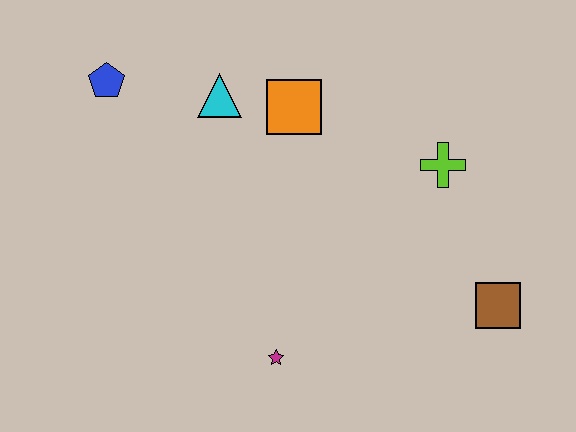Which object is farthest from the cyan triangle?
The brown square is farthest from the cyan triangle.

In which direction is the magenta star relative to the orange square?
The magenta star is below the orange square.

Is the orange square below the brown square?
No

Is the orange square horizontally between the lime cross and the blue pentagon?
Yes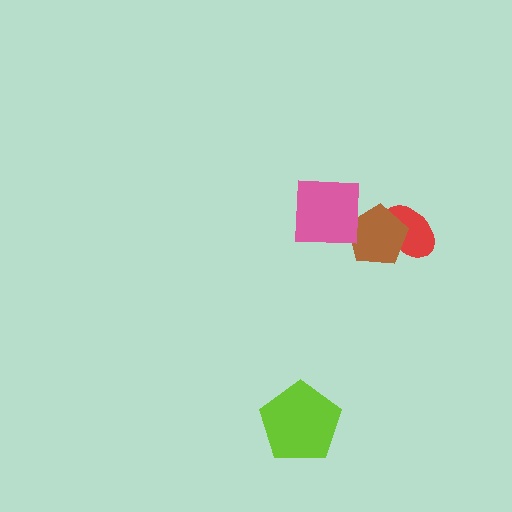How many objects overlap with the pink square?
1 object overlaps with the pink square.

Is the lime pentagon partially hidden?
No, no other shape covers it.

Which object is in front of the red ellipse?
The brown pentagon is in front of the red ellipse.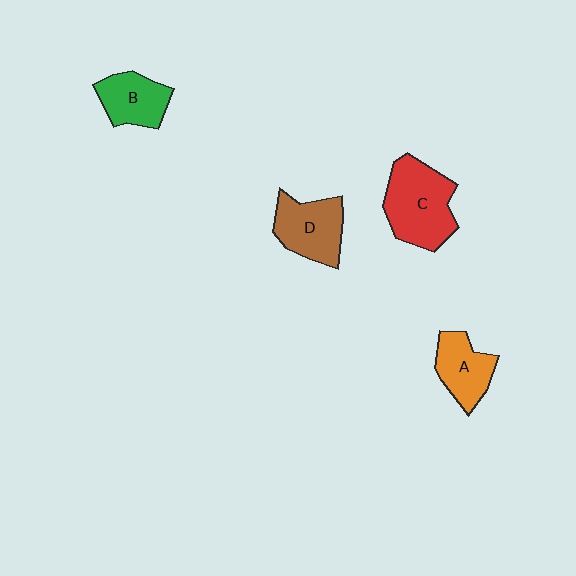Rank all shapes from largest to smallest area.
From largest to smallest: C (red), D (brown), A (orange), B (green).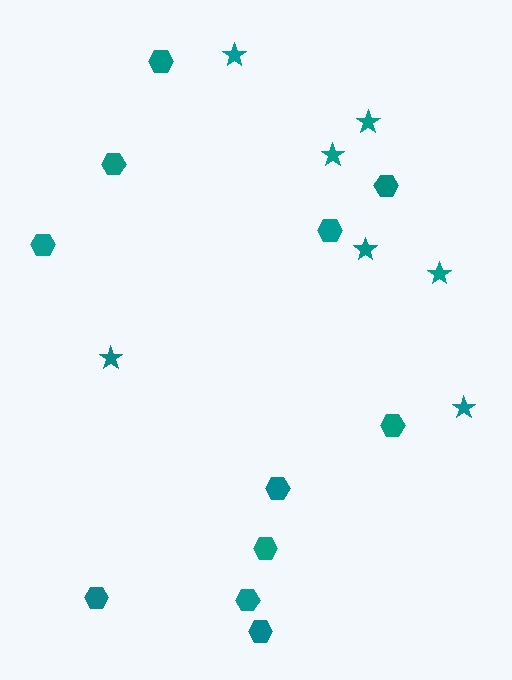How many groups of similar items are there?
There are 2 groups: one group of hexagons (11) and one group of stars (7).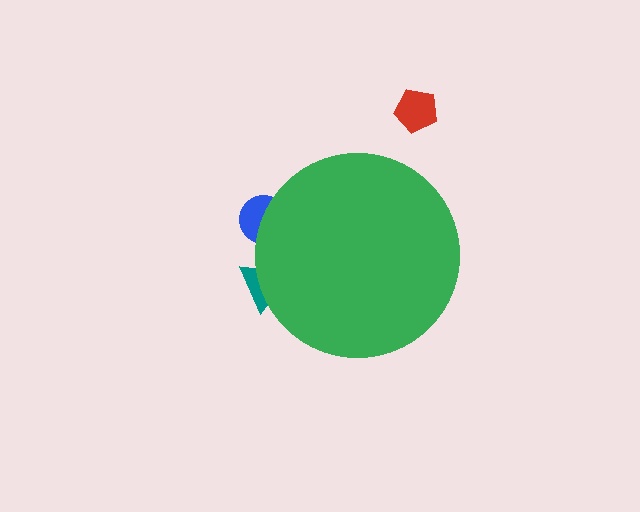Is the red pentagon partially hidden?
No, the red pentagon is fully visible.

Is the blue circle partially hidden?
Yes, the blue circle is partially hidden behind the green circle.